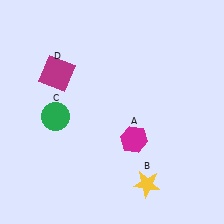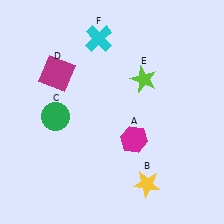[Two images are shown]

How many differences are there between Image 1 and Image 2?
There are 2 differences between the two images.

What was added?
A lime star (E), a cyan cross (F) were added in Image 2.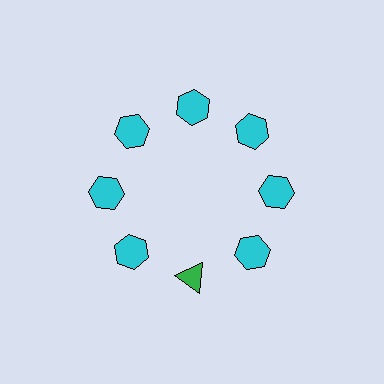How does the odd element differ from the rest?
It differs in both color (green instead of cyan) and shape (triangle instead of hexagon).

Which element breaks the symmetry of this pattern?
The green triangle at roughly the 6 o'clock position breaks the symmetry. All other shapes are cyan hexagons.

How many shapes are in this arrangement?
There are 8 shapes arranged in a ring pattern.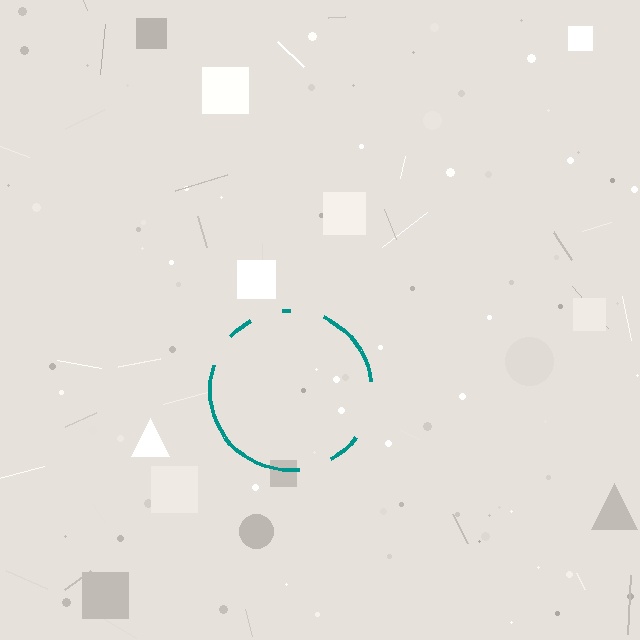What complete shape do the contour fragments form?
The contour fragments form a circle.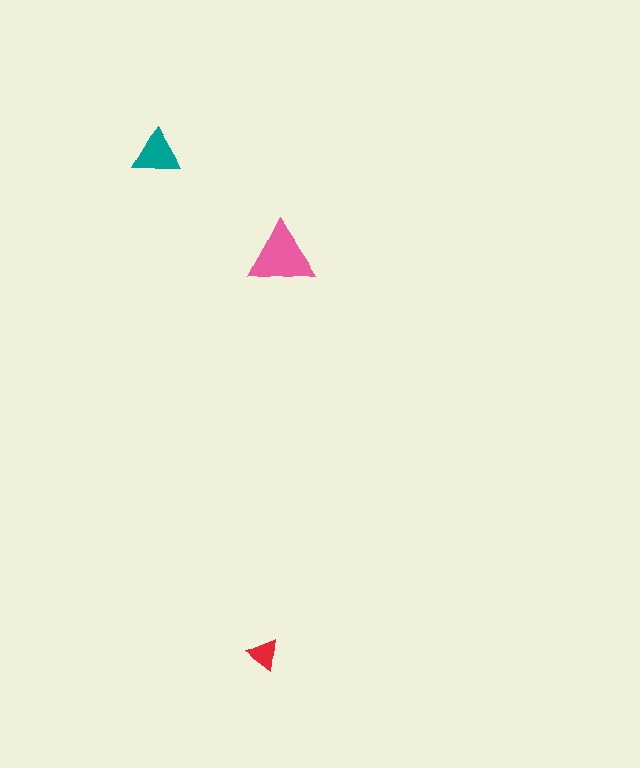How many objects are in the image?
There are 3 objects in the image.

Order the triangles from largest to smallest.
the pink one, the teal one, the red one.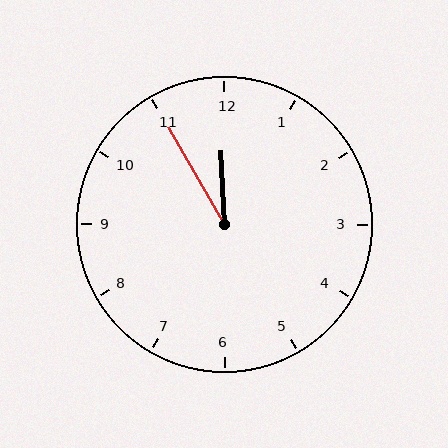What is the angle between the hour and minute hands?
Approximately 28 degrees.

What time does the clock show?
11:55.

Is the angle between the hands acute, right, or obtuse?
It is acute.